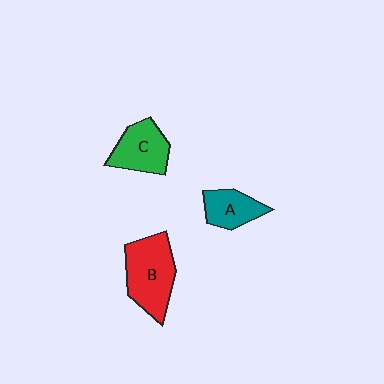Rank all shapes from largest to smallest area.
From largest to smallest: B (red), C (green), A (teal).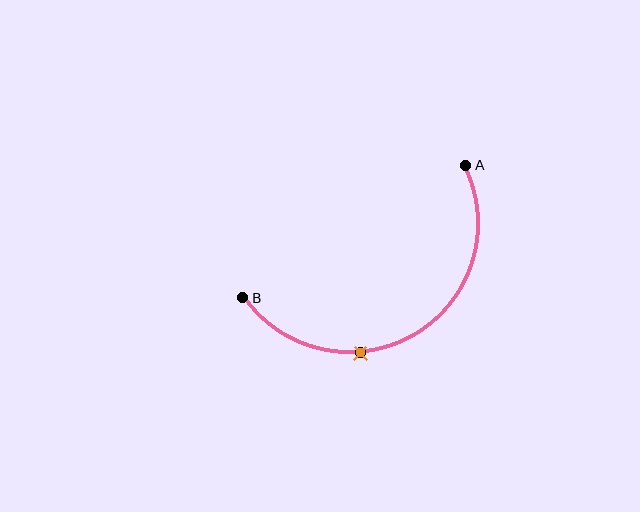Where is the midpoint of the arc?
The arc midpoint is the point on the curve farthest from the straight line joining A and B. It sits below that line.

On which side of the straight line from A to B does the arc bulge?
The arc bulges below the straight line connecting A and B.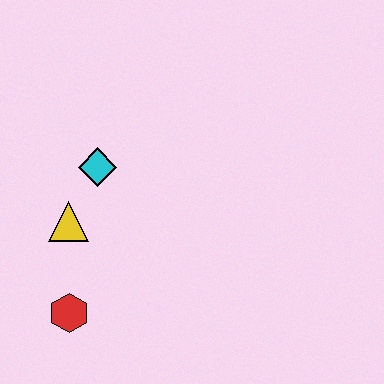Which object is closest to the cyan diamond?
The yellow triangle is closest to the cyan diamond.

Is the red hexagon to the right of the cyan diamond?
No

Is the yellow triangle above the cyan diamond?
No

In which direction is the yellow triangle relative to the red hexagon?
The yellow triangle is above the red hexagon.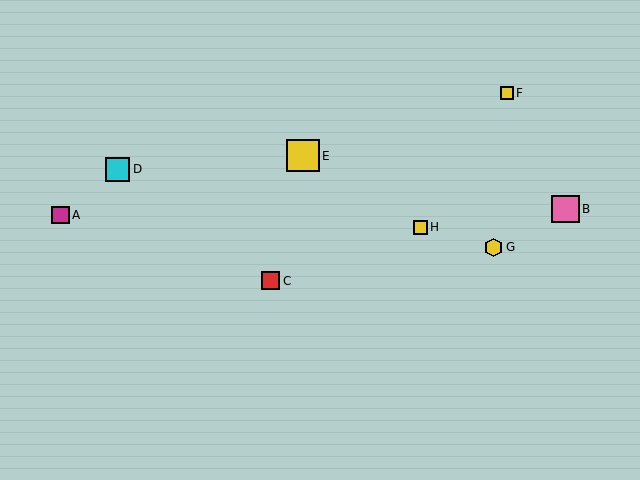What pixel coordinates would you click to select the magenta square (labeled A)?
Click at (60, 215) to select the magenta square A.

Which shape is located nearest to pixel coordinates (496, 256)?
The yellow hexagon (labeled G) at (494, 247) is nearest to that location.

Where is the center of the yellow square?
The center of the yellow square is at (303, 156).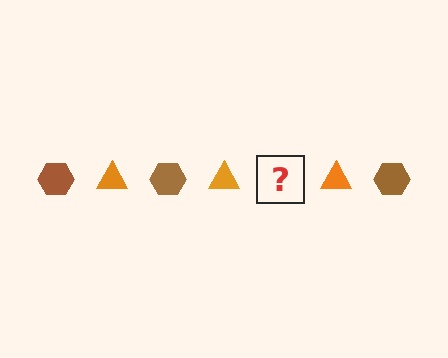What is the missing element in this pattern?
The missing element is a brown hexagon.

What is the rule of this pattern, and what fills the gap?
The rule is that the pattern alternates between brown hexagon and orange triangle. The gap should be filled with a brown hexagon.